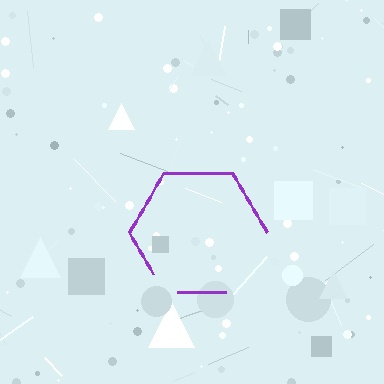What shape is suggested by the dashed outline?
The dashed outline suggests a hexagon.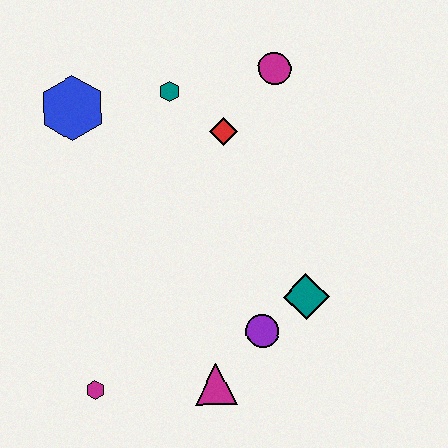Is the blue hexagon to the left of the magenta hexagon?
Yes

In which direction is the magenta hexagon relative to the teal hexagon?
The magenta hexagon is below the teal hexagon.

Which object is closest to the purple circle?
The teal diamond is closest to the purple circle.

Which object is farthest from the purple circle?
The blue hexagon is farthest from the purple circle.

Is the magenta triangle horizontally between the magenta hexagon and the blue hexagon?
No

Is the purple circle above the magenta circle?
No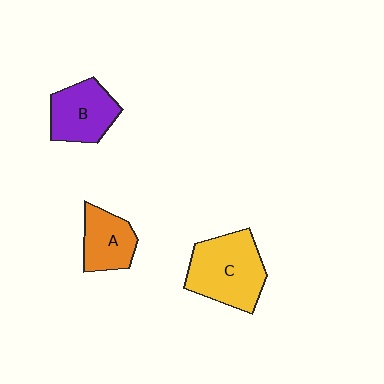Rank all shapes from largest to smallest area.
From largest to smallest: C (yellow), B (purple), A (orange).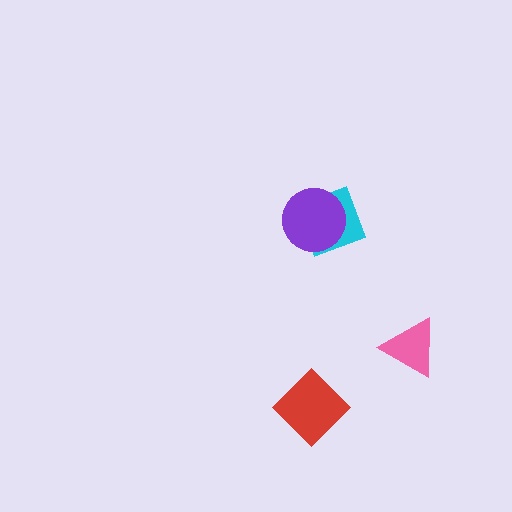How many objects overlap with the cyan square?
1 object overlaps with the cyan square.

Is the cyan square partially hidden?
Yes, it is partially covered by another shape.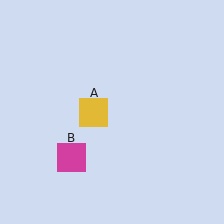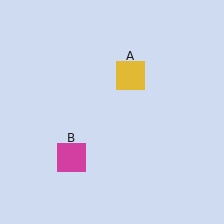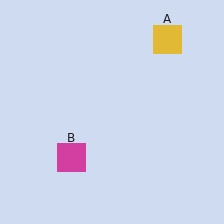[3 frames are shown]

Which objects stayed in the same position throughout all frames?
Magenta square (object B) remained stationary.